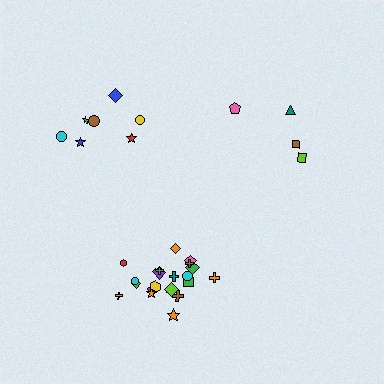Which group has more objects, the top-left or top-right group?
The top-left group.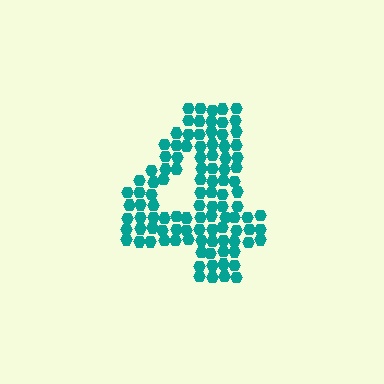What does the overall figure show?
The overall figure shows the digit 4.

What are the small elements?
The small elements are hexagons.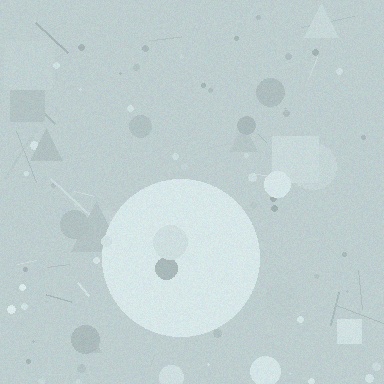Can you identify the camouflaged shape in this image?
The camouflaged shape is a circle.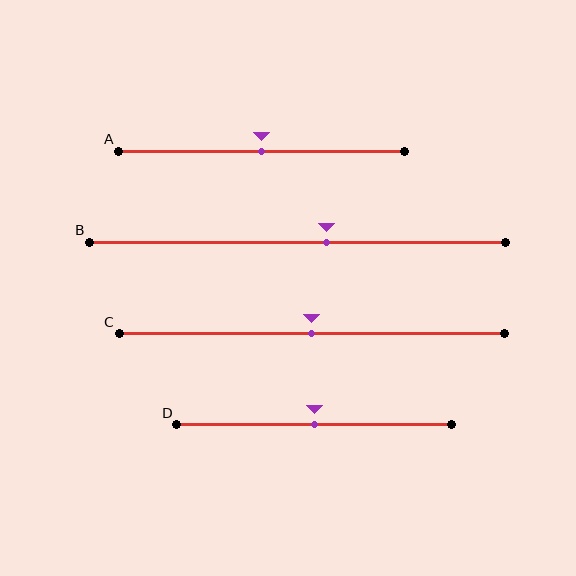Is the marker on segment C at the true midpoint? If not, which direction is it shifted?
Yes, the marker on segment C is at the true midpoint.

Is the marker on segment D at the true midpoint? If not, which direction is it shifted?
Yes, the marker on segment D is at the true midpoint.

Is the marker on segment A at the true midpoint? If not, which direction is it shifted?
Yes, the marker on segment A is at the true midpoint.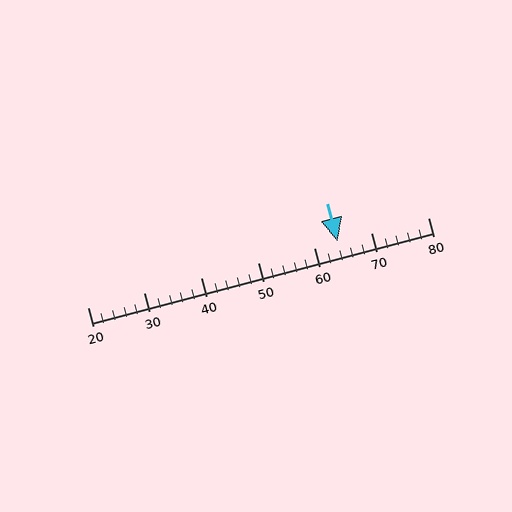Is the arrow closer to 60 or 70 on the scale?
The arrow is closer to 60.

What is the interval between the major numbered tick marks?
The major tick marks are spaced 10 units apart.